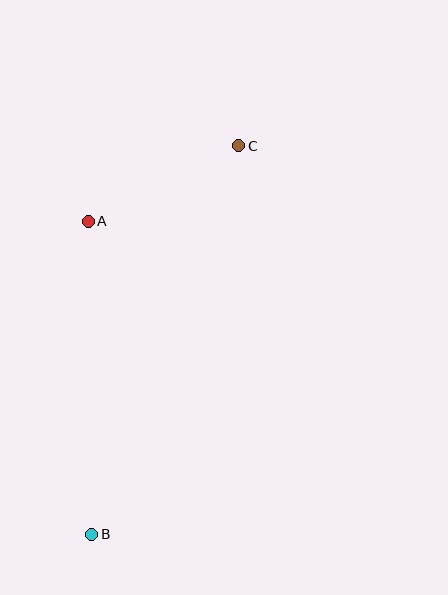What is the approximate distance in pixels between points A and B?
The distance between A and B is approximately 313 pixels.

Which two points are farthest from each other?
Points B and C are farthest from each other.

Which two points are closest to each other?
Points A and C are closest to each other.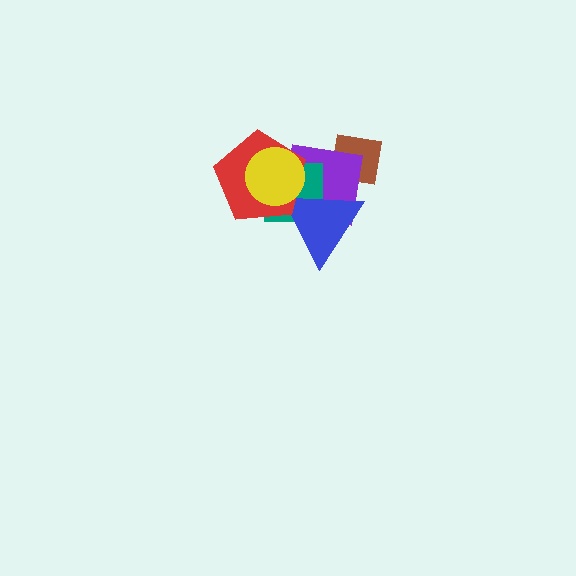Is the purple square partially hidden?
Yes, it is partially covered by another shape.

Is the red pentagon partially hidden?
Yes, it is partially covered by another shape.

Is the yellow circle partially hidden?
No, no other shape covers it.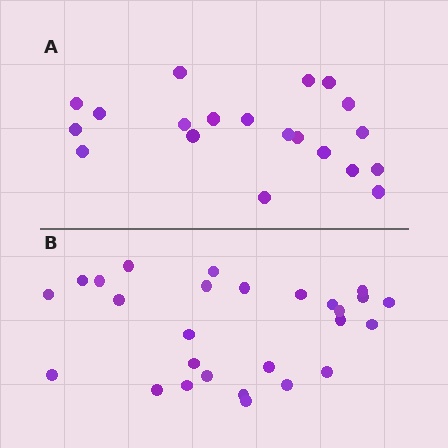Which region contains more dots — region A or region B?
Region B (the bottom region) has more dots.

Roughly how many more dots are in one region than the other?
Region B has roughly 8 or so more dots than region A.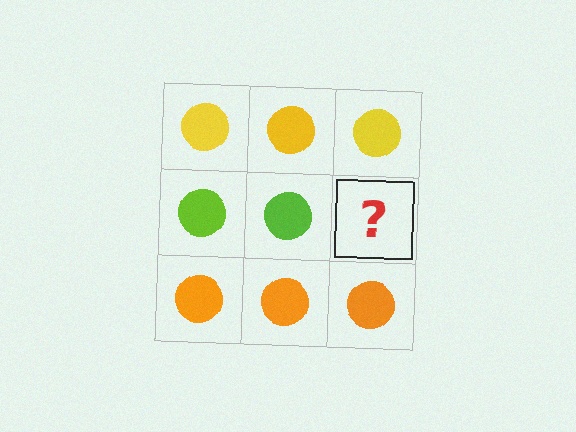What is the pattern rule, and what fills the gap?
The rule is that each row has a consistent color. The gap should be filled with a lime circle.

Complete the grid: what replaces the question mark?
The question mark should be replaced with a lime circle.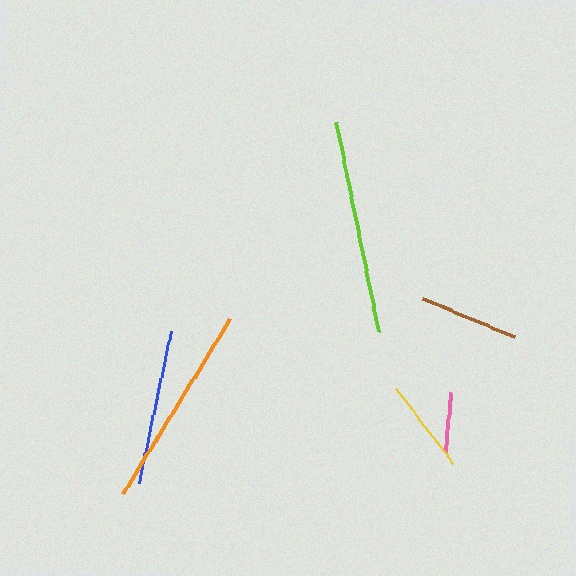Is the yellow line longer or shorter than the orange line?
The orange line is longer than the yellow line.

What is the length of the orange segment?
The orange segment is approximately 204 pixels long.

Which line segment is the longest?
The lime line is the longest at approximately 213 pixels.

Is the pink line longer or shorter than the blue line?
The blue line is longer than the pink line.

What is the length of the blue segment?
The blue segment is approximately 155 pixels long.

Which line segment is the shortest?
The pink line is the shortest at approximately 60 pixels.